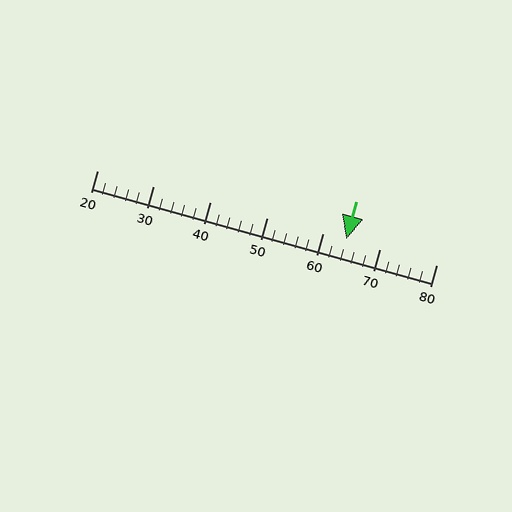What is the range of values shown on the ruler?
The ruler shows values from 20 to 80.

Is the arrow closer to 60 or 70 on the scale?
The arrow is closer to 60.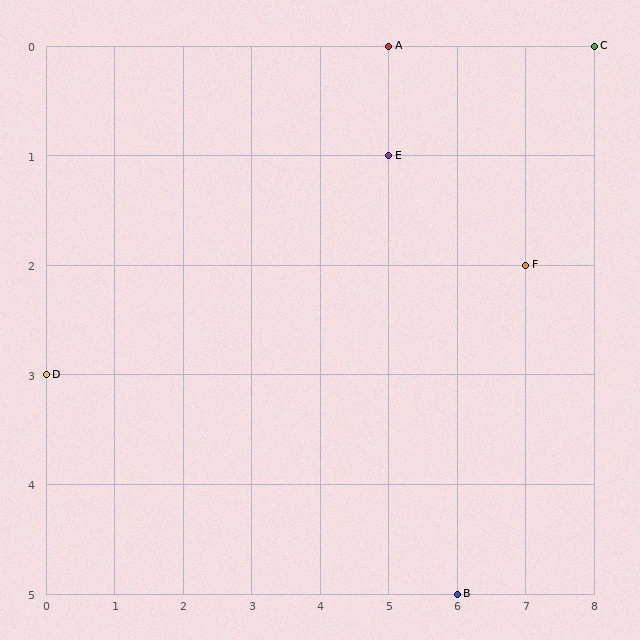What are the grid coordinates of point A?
Point A is at grid coordinates (5, 0).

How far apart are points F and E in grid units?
Points F and E are 2 columns and 1 row apart (about 2.2 grid units diagonally).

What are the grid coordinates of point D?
Point D is at grid coordinates (0, 3).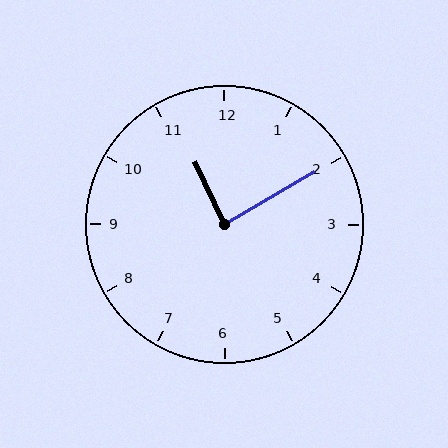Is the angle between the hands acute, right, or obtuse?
It is right.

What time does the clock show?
11:10.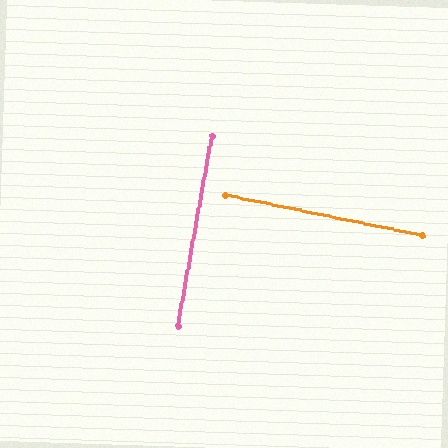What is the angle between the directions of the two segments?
Approximately 88 degrees.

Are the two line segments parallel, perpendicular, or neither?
Perpendicular — they meet at approximately 88°.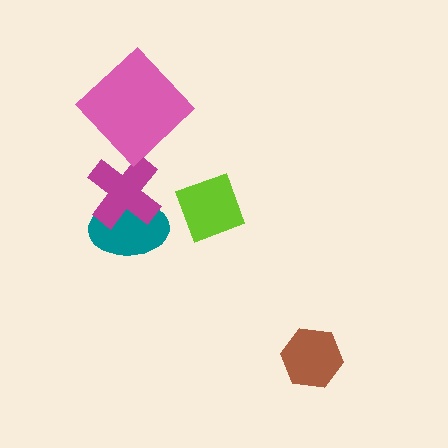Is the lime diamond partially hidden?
No, no other shape covers it.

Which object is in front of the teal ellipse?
The magenta cross is in front of the teal ellipse.